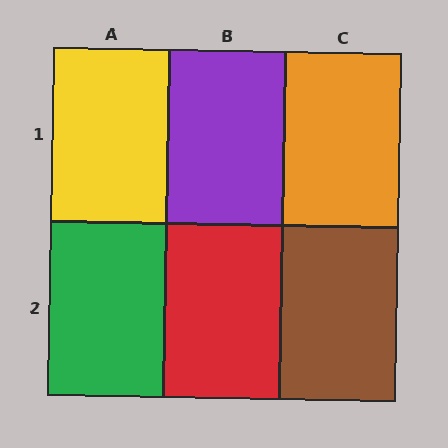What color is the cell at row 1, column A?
Yellow.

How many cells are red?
1 cell is red.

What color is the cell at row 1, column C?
Orange.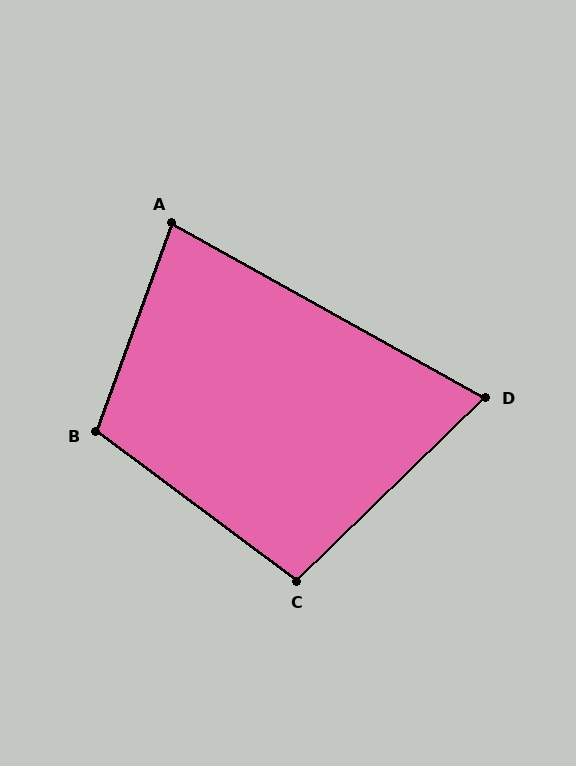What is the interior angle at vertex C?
Approximately 99 degrees (obtuse).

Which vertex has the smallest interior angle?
D, at approximately 73 degrees.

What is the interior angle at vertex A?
Approximately 81 degrees (acute).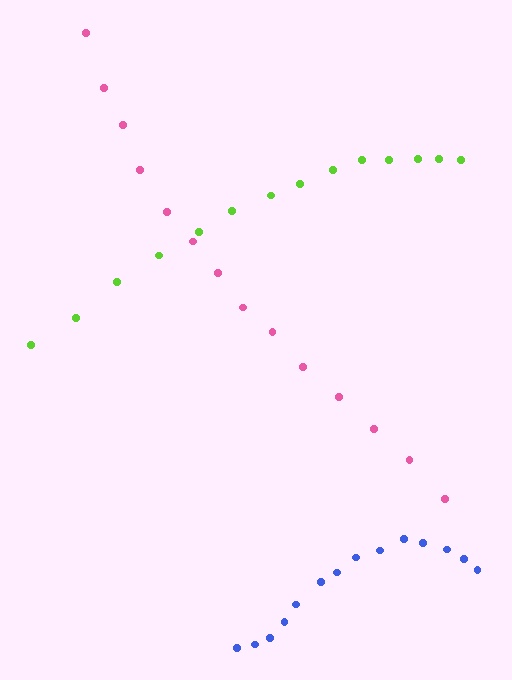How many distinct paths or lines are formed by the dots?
There are 3 distinct paths.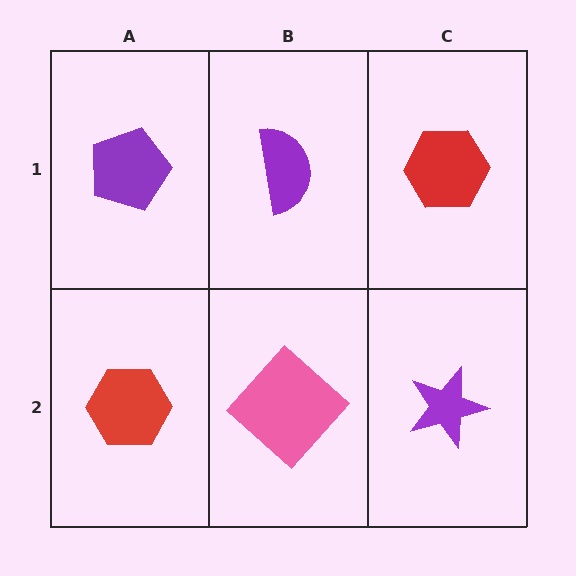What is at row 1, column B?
A purple semicircle.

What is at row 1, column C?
A red hexagon.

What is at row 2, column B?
A pink diamond.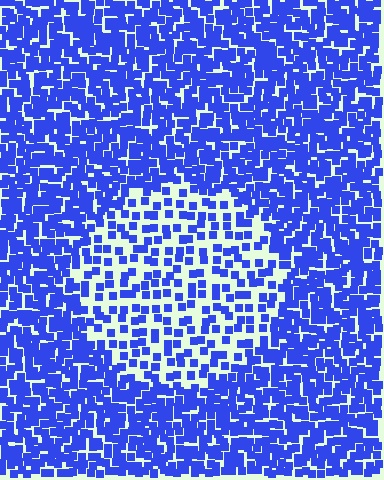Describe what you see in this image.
The image contains small blue elements arranged at two different densities. A circle-shaped region is visible where the elements are less densely packed than the surrounding area.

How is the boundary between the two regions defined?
The boundary is defined by a change in element density (approximately 2.1x ratio). All elements are the same color, size, and shape.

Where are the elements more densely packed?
The elements are more densely packed outside the circle boundary.